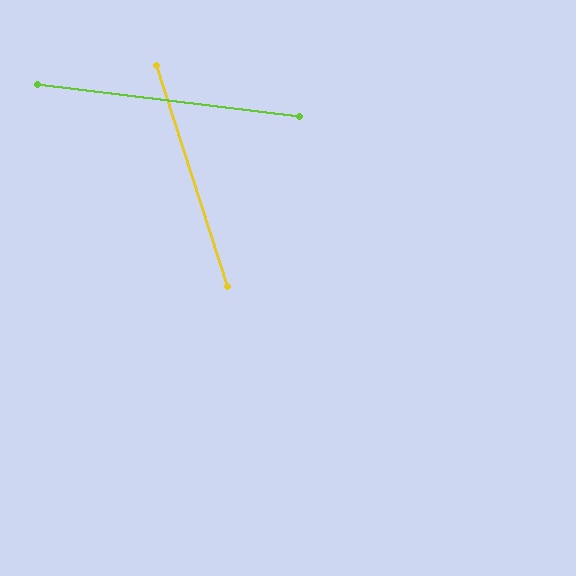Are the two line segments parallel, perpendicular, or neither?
Neither parallel nor perpendicular — they differ by about 65°.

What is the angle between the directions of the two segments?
Approximately 65 degrees.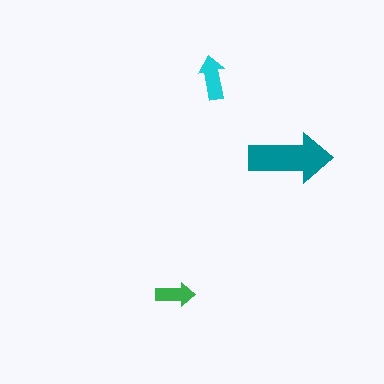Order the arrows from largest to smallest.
the teal one, the cyan one, the green one.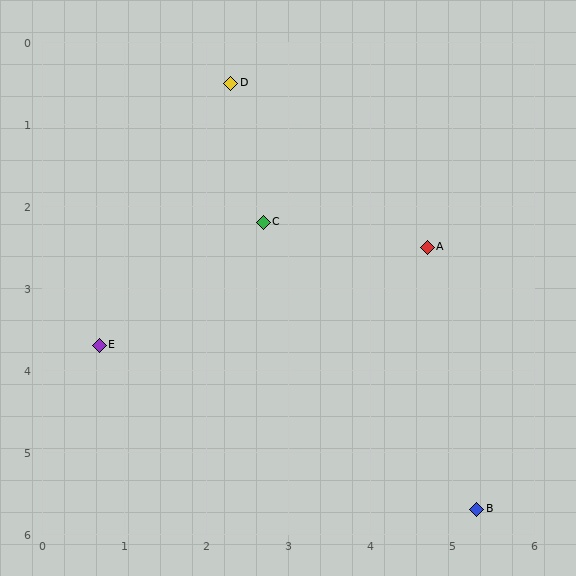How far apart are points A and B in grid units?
Points A and B are about 3.3 grid units apart.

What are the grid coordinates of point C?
Point C is at approximately (2.7, 2.2).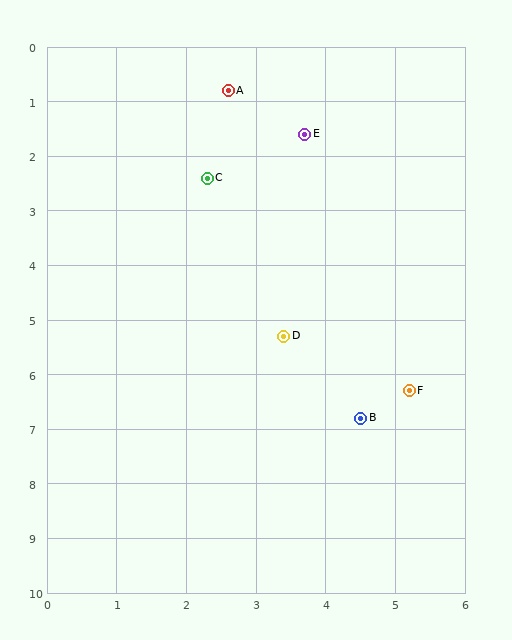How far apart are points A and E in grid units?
Points A and E are about 1.4 grid units apart.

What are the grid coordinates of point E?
Point E is at approximately (3.7, 1.6).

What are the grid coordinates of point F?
Point F is at approximately (5.2, 6.3).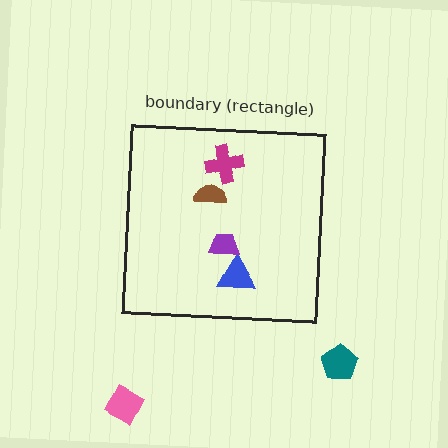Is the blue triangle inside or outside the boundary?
Inside.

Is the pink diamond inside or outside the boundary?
Outside.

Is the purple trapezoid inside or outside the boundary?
Inside.